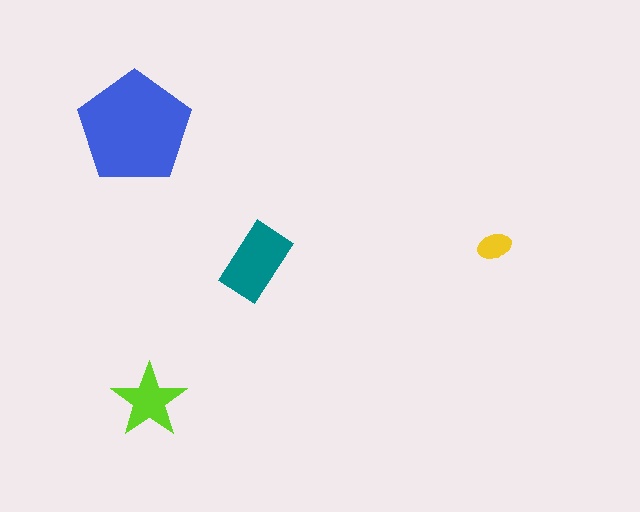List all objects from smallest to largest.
The yellow ellipse, the lime star, the teal rectangle, the blue pentagon.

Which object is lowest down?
The lime star is bottommost.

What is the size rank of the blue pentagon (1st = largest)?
1st.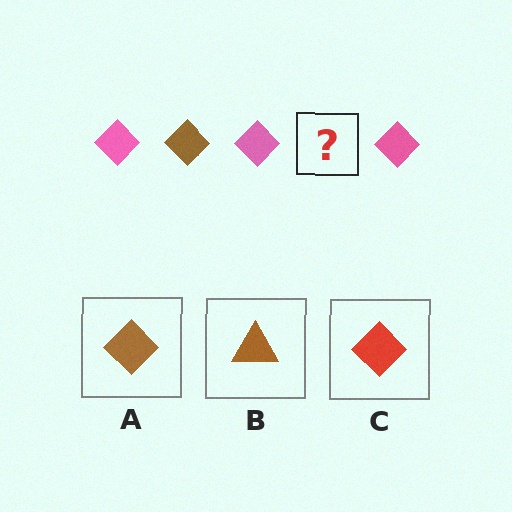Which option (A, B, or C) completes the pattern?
A.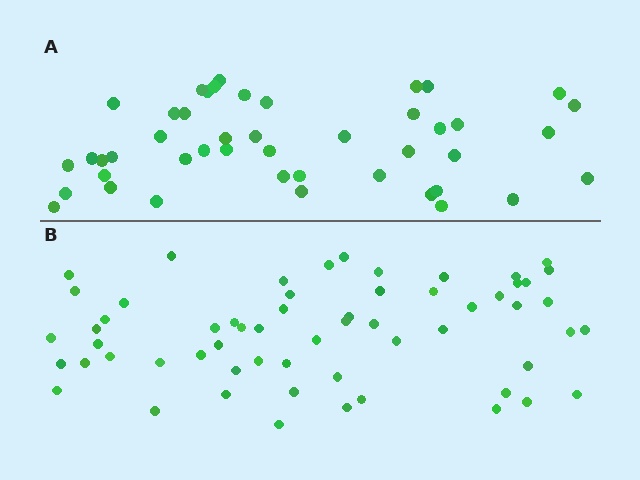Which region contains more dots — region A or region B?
Region B (the bottom region) has more dots.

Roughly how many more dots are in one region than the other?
Region B has approximately 15 more dots than region A.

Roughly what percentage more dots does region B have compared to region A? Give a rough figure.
About 35% more.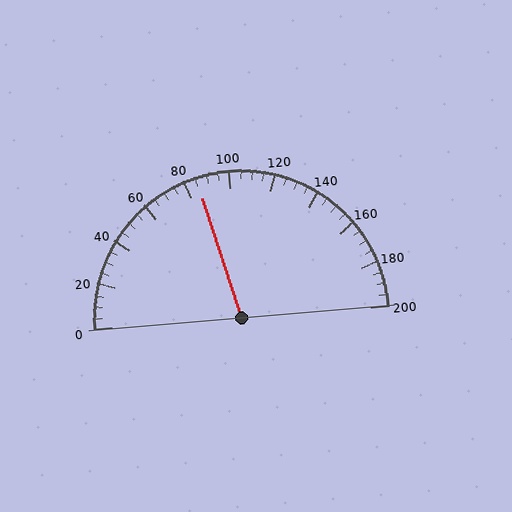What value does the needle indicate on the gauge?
The needle indicates approximately 85.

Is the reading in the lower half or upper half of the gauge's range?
The reading is in the lower half of the range (0 to 200).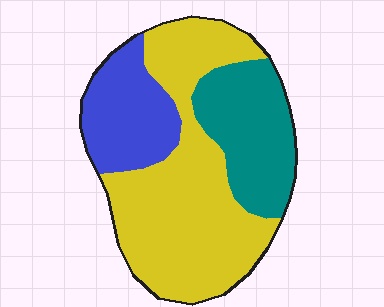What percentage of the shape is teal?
Teal covers about 25% of the shape.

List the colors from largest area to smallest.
From largest to smallest: yellow, teal, blue.